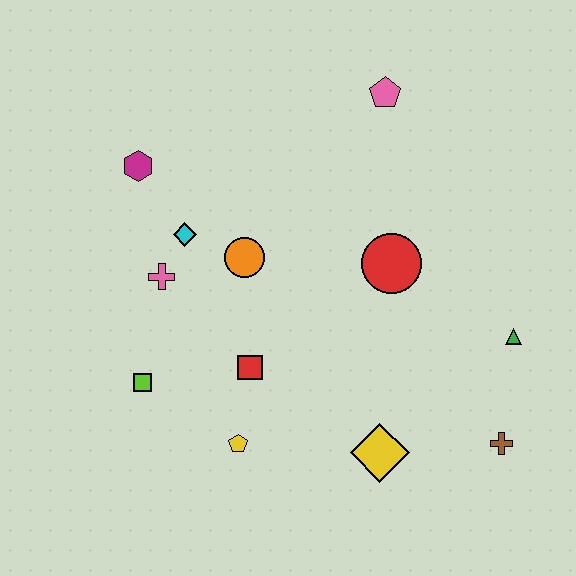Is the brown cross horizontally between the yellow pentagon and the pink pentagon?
No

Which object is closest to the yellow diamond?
The brown cross is closest to the yellow diamond.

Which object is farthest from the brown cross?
The magenta hexagon is farthest from the brown cross.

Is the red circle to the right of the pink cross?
Yes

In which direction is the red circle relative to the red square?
The red circle is to the right of the red square.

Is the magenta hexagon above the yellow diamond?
Yes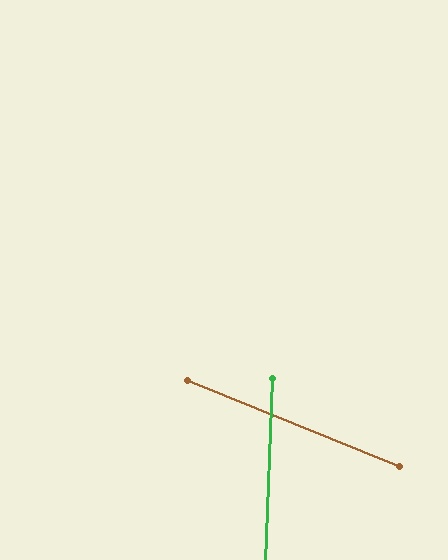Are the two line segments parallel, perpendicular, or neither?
Neither parallel nor perpendicular — they differ by about 70°.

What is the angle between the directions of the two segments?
Approximately 70 degrees.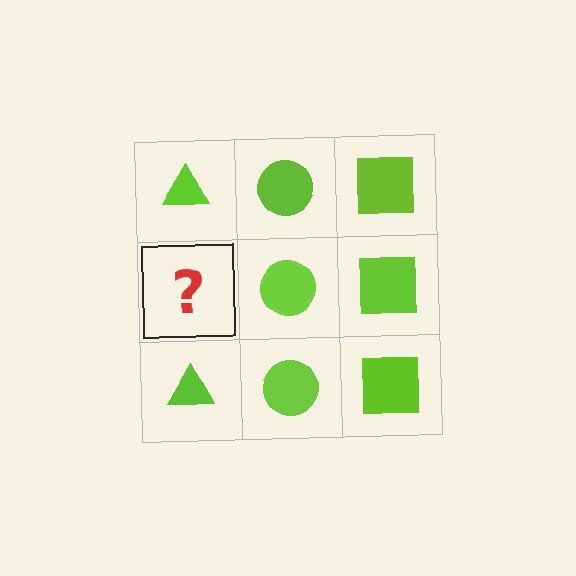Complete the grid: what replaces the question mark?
The question mark should be replaced with a lime triangle.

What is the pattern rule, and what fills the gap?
The rule is that each column has a consistent shape. The gap should be filled with a lime triangle.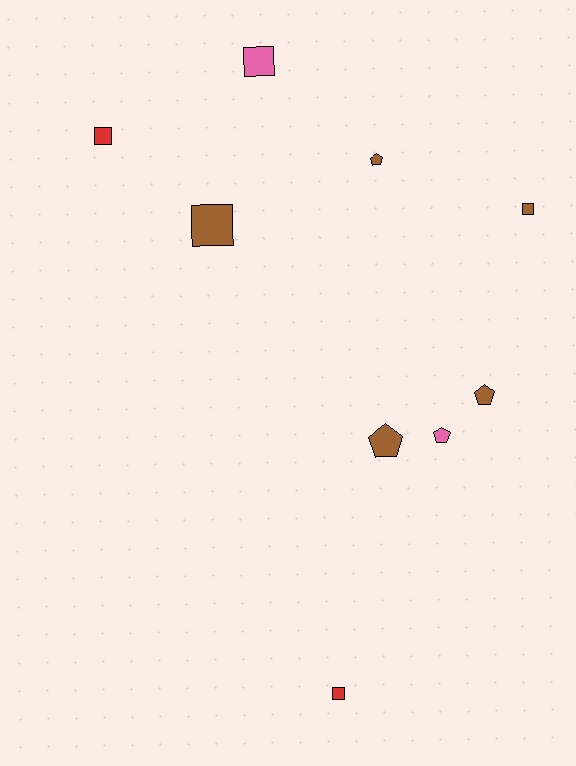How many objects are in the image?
There are 9 objects.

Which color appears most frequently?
Brown, with 5 objects.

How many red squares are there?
There are 2 red squares.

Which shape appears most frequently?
Square, with 5 objects.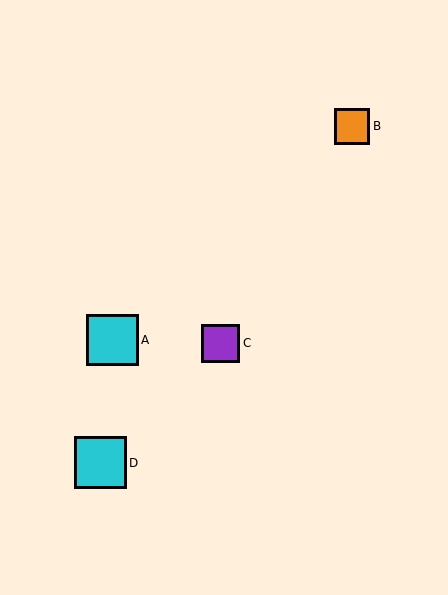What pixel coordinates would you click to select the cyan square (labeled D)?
Click at (101, 463) to select the cyan square D.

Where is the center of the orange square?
The center of the orange square is at (352, 126).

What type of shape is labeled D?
Shape D is a cyan square.